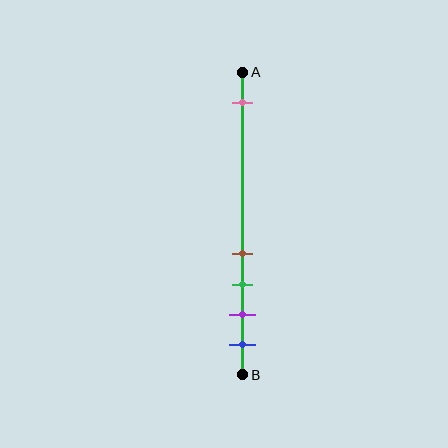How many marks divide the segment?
There are 5 marks dividing the segment.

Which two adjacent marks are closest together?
The brown and green marks are the closest adjacent pair.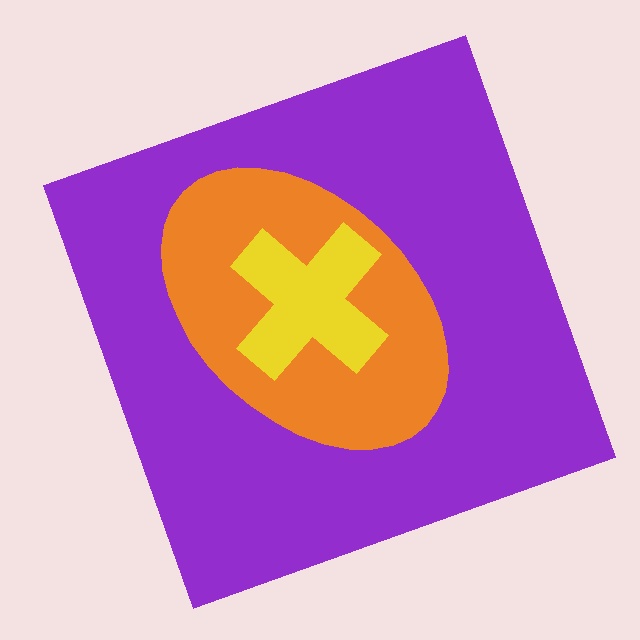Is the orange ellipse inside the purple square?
Yes.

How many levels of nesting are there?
3.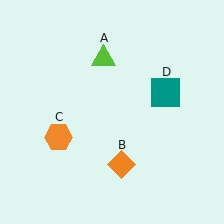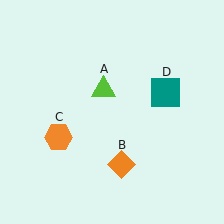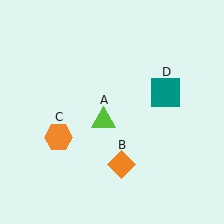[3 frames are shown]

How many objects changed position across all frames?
1 object changed position: lime triangle (object A).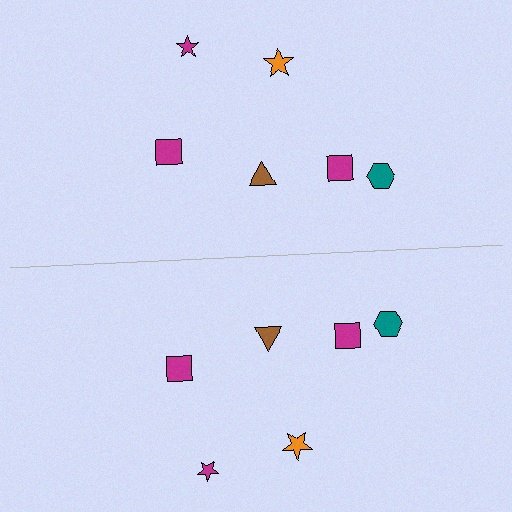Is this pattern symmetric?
Yes, this pattern has bilateral (reflection) symmetry.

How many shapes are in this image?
There are 12 shapes in this image.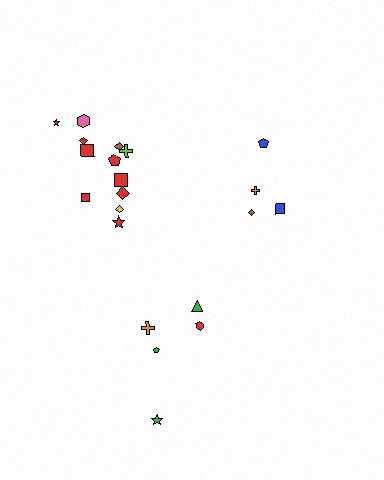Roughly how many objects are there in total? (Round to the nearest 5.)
Roughly 20 objects in total.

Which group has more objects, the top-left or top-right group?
The top-left group.